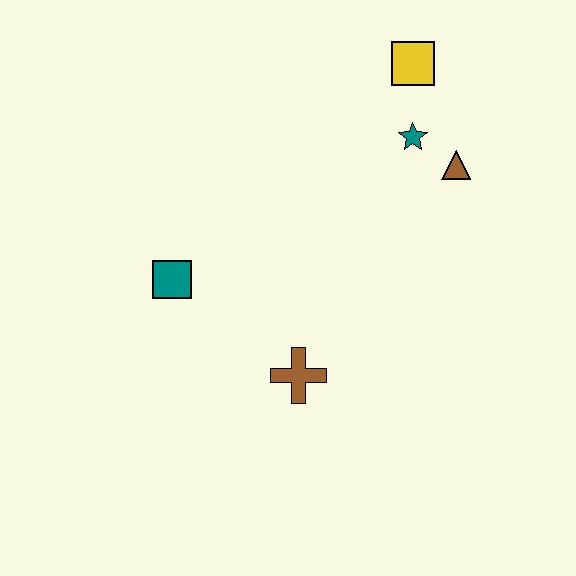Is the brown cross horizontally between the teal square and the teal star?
Yes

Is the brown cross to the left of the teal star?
Yes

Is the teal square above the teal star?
No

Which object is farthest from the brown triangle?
The teal square is farthest from the brown triangle.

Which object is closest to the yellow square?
The teal star is closest to the yellow square.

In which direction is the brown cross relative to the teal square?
The brown cross is to the right of the teal square.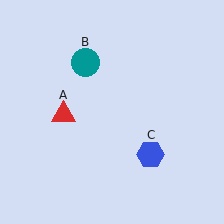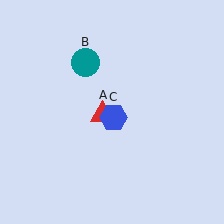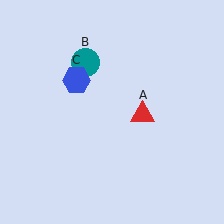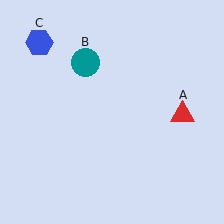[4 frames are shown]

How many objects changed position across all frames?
2 objects changed position: red triangle (object A), blue hexagon (object C).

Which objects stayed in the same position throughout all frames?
Teal circle (object B) remained stationary.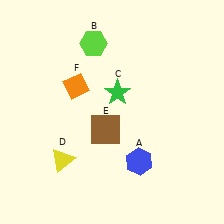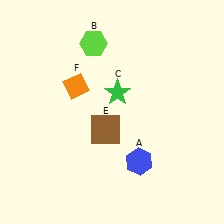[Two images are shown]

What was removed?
The yellow triangle (D) was removed in Image 2.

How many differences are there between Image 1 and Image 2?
There is 1 difference between the two images.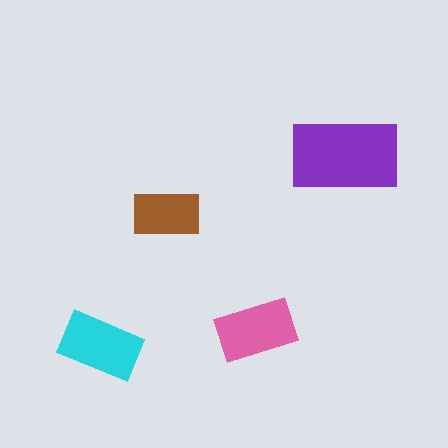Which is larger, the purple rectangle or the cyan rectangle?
The purple one.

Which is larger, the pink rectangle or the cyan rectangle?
The cyan one.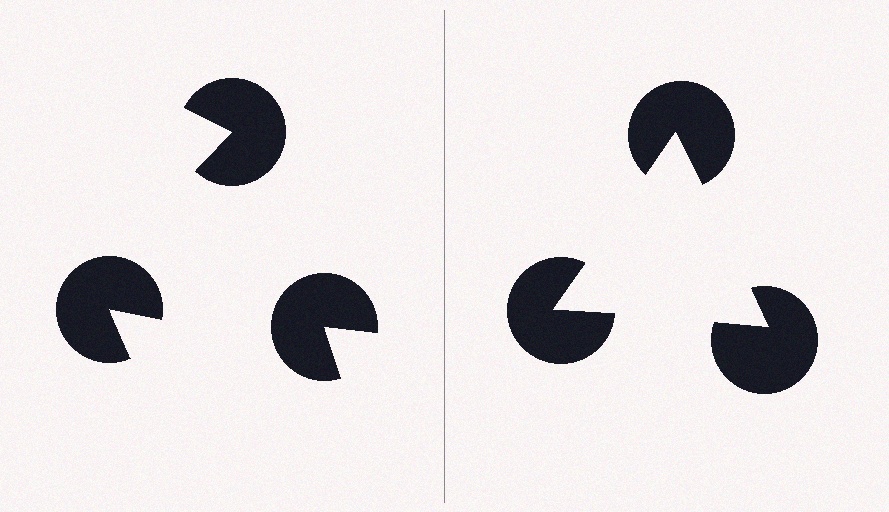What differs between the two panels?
The pac-man discs are positioned identically on both sides; only the wedge orientations differ. On the right they align to a triangle; on the left they are misaligned.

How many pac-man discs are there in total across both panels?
6 — 3 on each side.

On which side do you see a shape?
An illusory triangle appears on the right side. On the left side the wedge cuts are rotated, so no coherent shape forms.